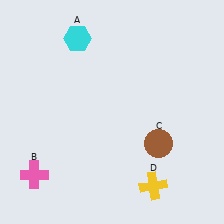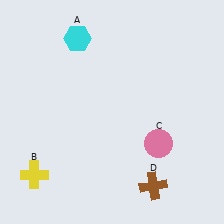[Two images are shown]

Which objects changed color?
B changed from pink to yellow. C changed from brown to pink. D changed from yellow to brown.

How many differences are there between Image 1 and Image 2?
There are 3 differences between the two images.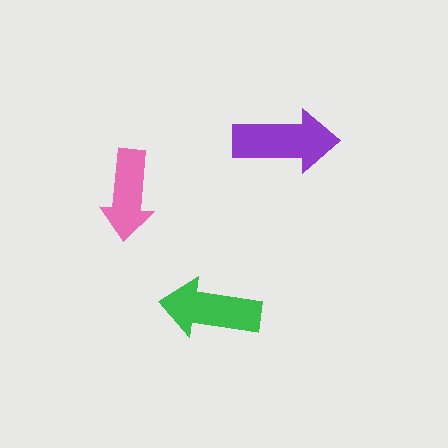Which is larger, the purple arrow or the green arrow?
The purple one.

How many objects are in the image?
There are 3 objects in the image.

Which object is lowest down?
The green arrow is bottommost.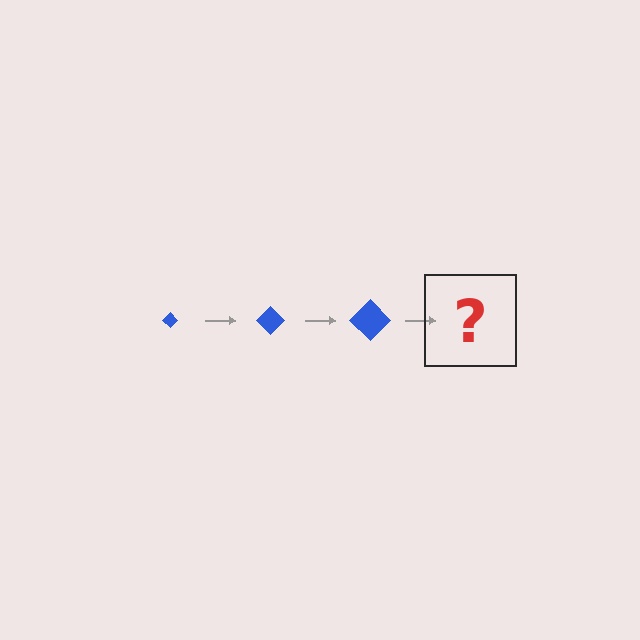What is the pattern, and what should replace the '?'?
The pattern is that the diamond gets progressively larger each step. The '?' should be a blue diamond, larger than the previous one.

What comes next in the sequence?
The next element should be a blue diamond, larger than the previous one.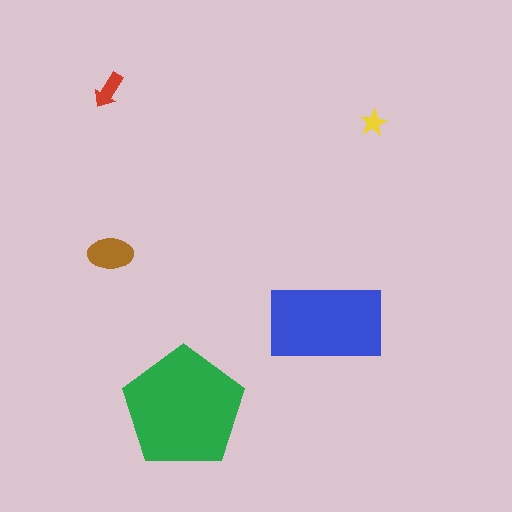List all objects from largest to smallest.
The green pentagon, the blue rectangle, the brown ellipse, the red arrow, the yellow star.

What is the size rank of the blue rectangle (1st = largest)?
2nd.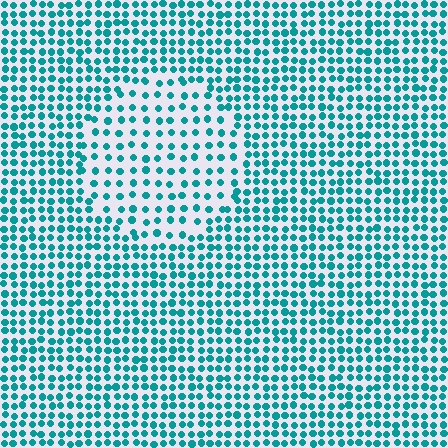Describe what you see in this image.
The image contains small teal elements arranged at two different densities. A circle-shaped region is visible where the elements are less densely packed than the surrounding area.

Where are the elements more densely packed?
The elements are more densely packed outside the circle boundary.